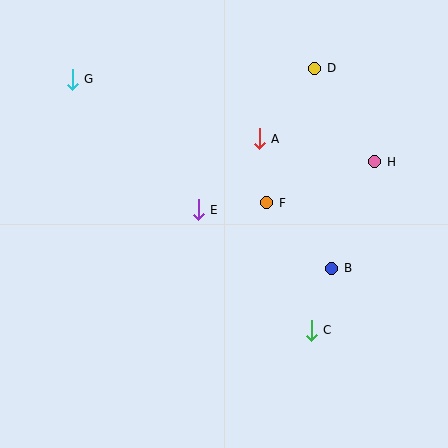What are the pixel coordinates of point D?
Point D is at (315, 68).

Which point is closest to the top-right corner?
Point D is closest to the top-right corner.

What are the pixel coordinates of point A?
Point A is at (259, 139).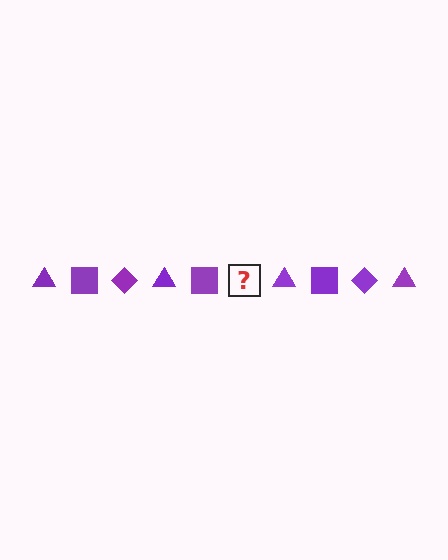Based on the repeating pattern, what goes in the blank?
The blank should be a purple diamond.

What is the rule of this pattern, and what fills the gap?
The rule is that the pattern cycles through triangle, square, diamond shapes in purple. The gap should be filled with a purple diamond.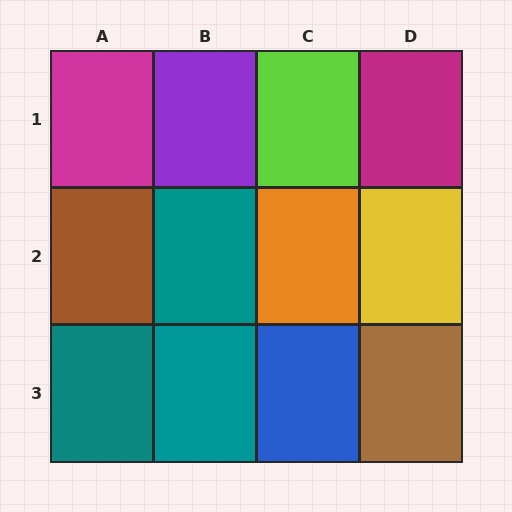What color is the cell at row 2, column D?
Yellow.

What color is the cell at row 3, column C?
Blue.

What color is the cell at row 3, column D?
Brown.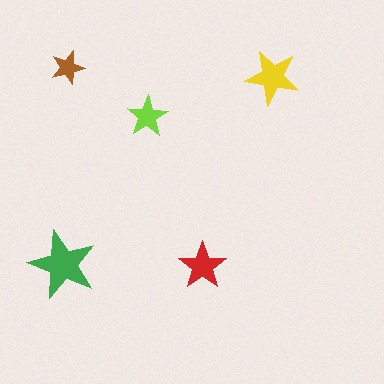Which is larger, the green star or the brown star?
The green one.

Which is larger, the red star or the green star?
The green one.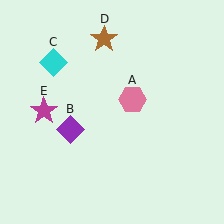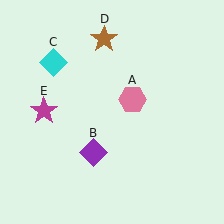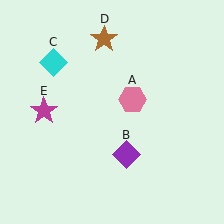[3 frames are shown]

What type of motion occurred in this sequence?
The purple diamond (object B) rotated counterclockwise around the center of the scene.